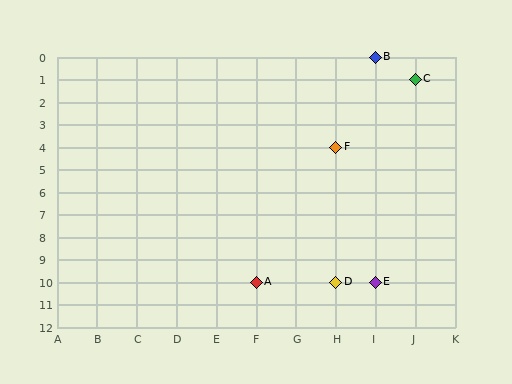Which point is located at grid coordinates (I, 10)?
Point E is at (I, 10).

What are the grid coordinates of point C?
Point C is at grid coordinates (J, 1).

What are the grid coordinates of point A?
Point A is at grid coordinates (F, 10).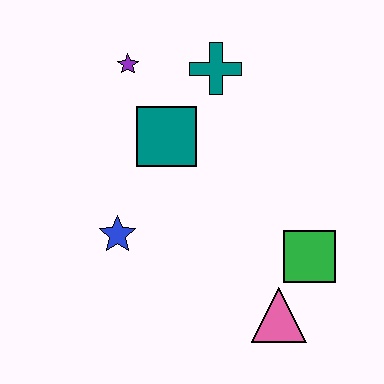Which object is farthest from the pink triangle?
The purple star is farthest from the pink triangle.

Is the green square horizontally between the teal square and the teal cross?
No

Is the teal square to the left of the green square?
Yes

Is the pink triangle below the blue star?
Yes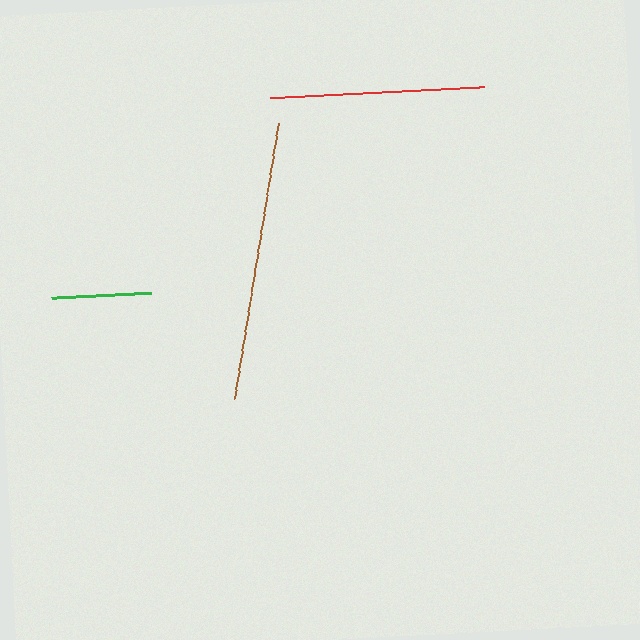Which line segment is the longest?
The brown line is the longest at approximately 278 pixels.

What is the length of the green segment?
The green segment is approximately 101 pixels long.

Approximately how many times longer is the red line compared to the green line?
The red line is approximately 2.1 times the length of the green line.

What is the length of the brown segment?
The brown segment is approximately 278 pixels long.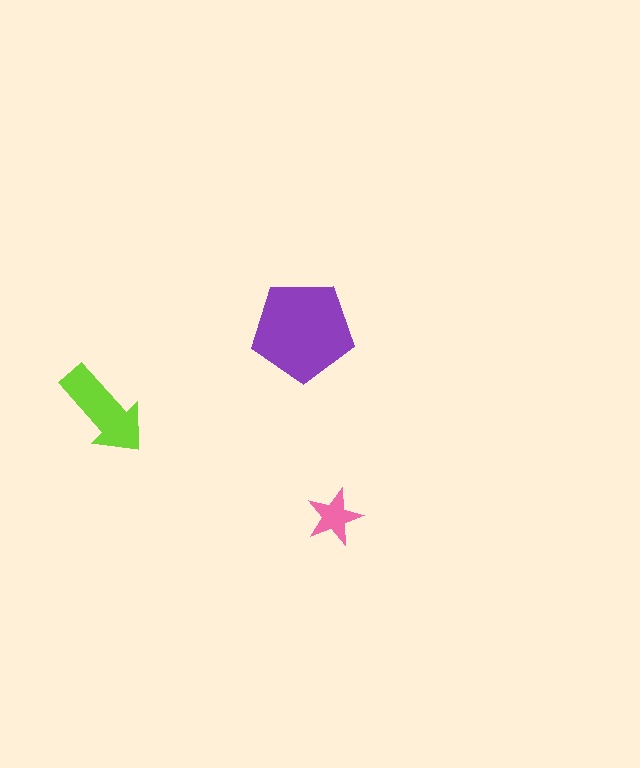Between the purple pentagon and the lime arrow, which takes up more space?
The purple pentagon.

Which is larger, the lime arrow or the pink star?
The lime arrow.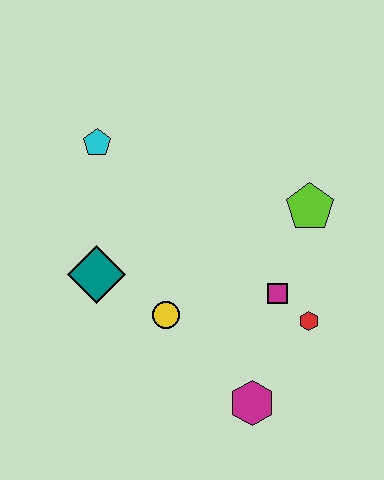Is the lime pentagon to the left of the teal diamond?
No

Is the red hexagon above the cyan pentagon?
No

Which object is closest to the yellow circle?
The teal diamond is closest to the yellow circle.